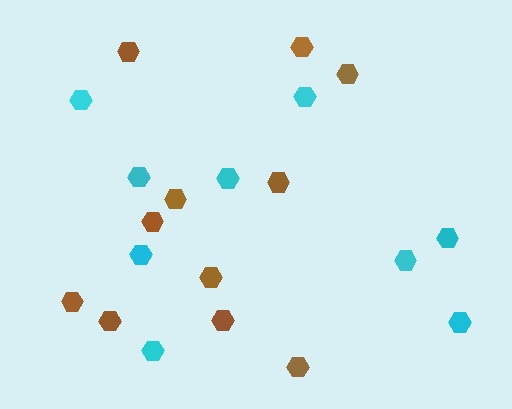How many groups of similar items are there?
There are 2 groups: one group of brown hexagons (11) and one group of cyan hexagons (9).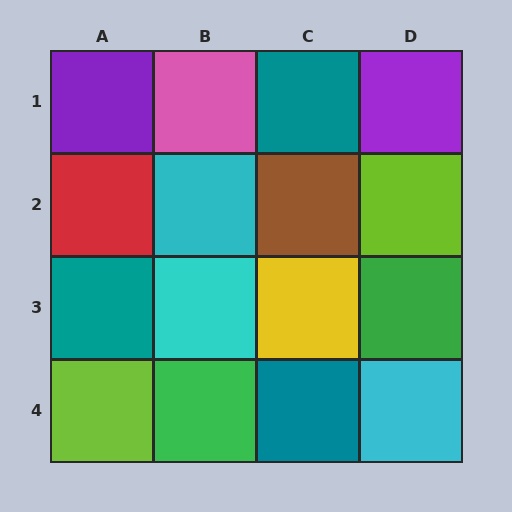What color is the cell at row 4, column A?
Lime.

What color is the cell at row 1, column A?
Purple.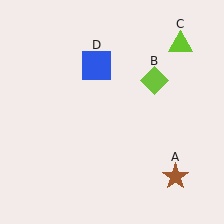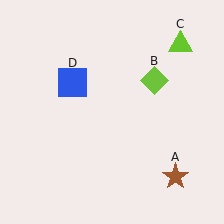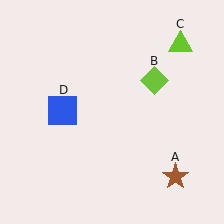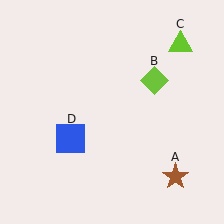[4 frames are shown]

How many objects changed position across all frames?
1 object changed position: blue square (object D).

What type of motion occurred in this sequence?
The blue square (object D) rotated counterclockwise around the center of the scene.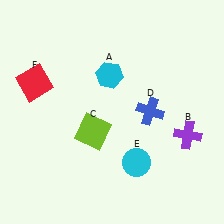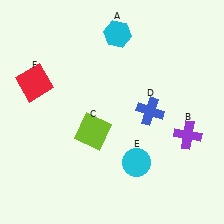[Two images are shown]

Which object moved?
The cyan hexagon (A) moved up.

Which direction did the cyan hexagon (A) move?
The cyan hexagon (A) moved up.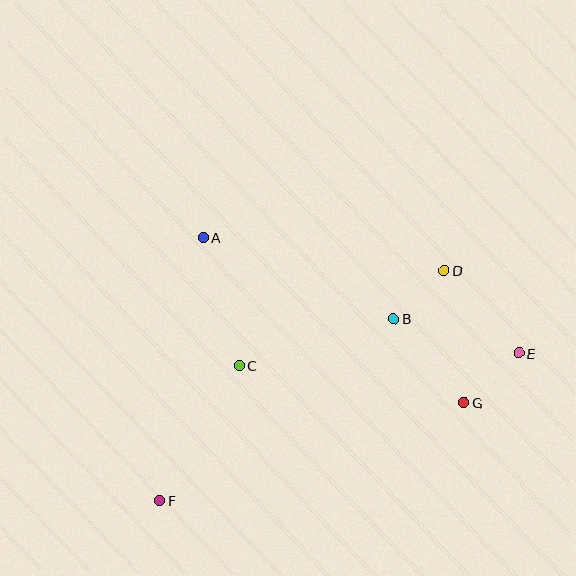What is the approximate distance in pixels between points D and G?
The distance between D and G is approximately 134 pixels.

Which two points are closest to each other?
Points B and D are closest to each other.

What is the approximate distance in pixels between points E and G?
The distance between E and G is approximately 74 pixels.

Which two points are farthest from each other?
Points E and F are farthest from each other.